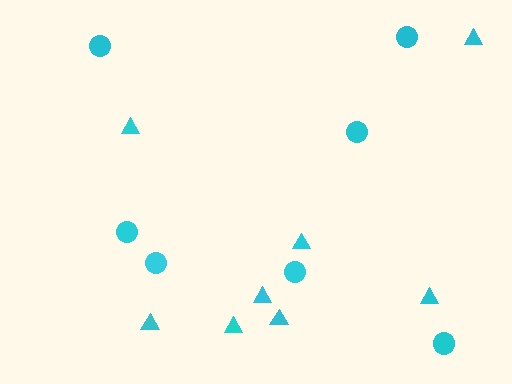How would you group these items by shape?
There are 2 groups: one group of circles (7) and one group of triangles (8).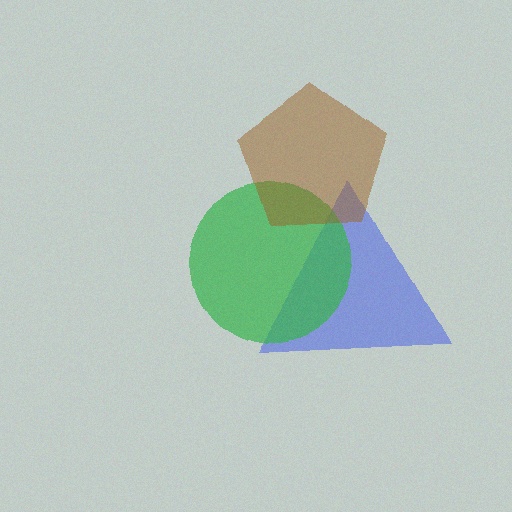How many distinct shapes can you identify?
There are 3 distinct shapes: a blue triangle, a green circle, a brown pentagon.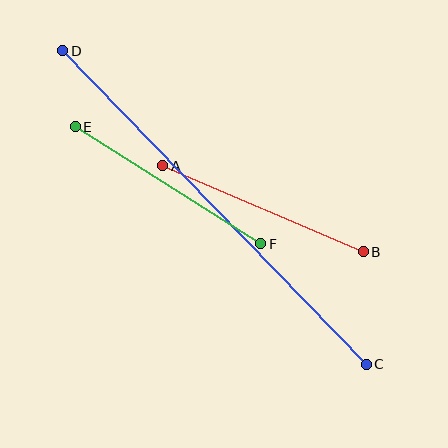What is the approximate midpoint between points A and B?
The midpoint is at approximately (263, 209) pixels.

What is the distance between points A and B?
The distance is approximately 218 pixels.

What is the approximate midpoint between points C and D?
The midpoint is at approximately (215, 208) pixels.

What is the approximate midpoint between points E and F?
The midpoint is at approximately (168, 185) pixels.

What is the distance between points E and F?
The distance is approximately 219 pixels.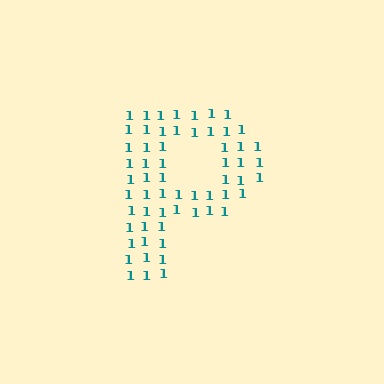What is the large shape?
The large shape is the letter P.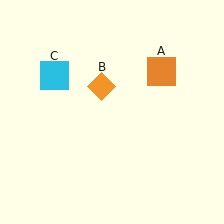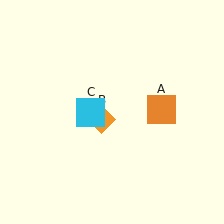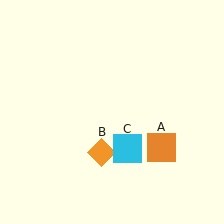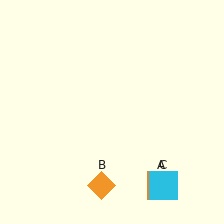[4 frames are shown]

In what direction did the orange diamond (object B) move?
The orange diamond (object B) moved down.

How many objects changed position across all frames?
3 objects changed position: orange square (object A), orange diamond (object B), cyan square (object C).